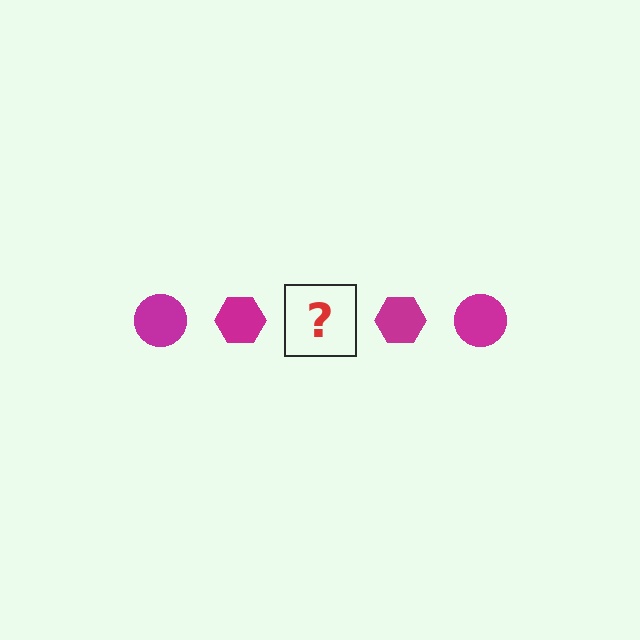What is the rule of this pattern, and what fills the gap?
The rule is that the pattern cycles through circle, hexagon shapes in magenta. The gap should be filled with a magenta circle.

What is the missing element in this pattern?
The missing element is a magenta circle.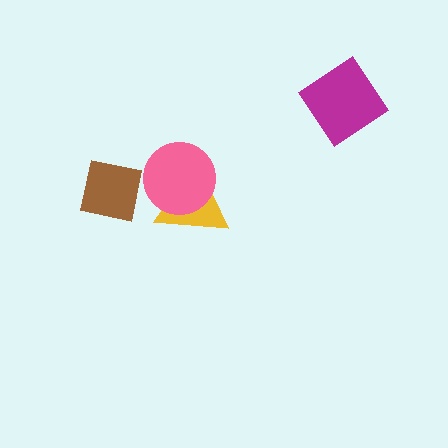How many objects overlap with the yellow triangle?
1 object overlaps with the yellow triangle.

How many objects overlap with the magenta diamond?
0 objects overlap with the magenta diamond.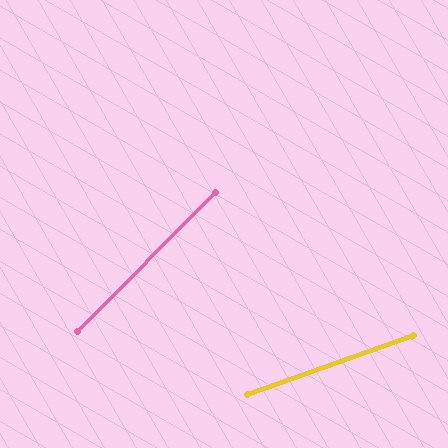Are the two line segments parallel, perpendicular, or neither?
Neither parallel nor perpendicular — they differ by about 25°.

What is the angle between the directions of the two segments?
Approximately 25 degrees.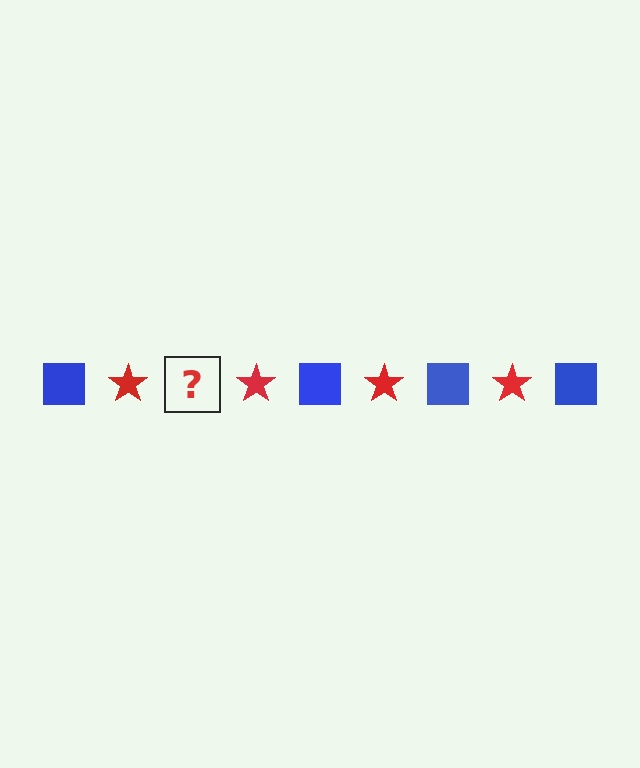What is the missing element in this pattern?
The missing element is a blue square.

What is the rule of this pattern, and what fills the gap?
The rule is that the pattern alternates between blue square and red star. The gap should be filled with a blue square.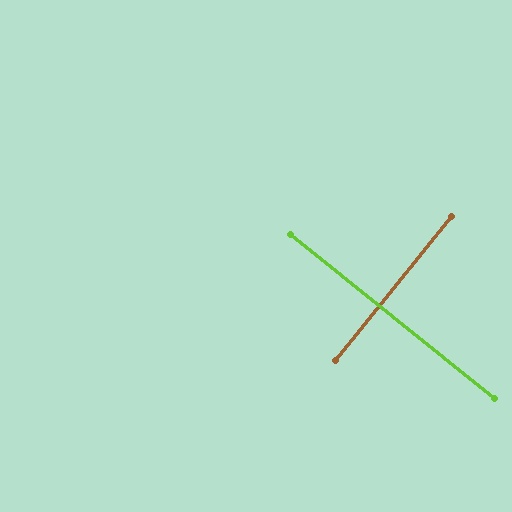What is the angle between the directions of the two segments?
Approximately 90 degrees.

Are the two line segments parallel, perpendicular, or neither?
Perpendicular — they meet at approximately 90°.